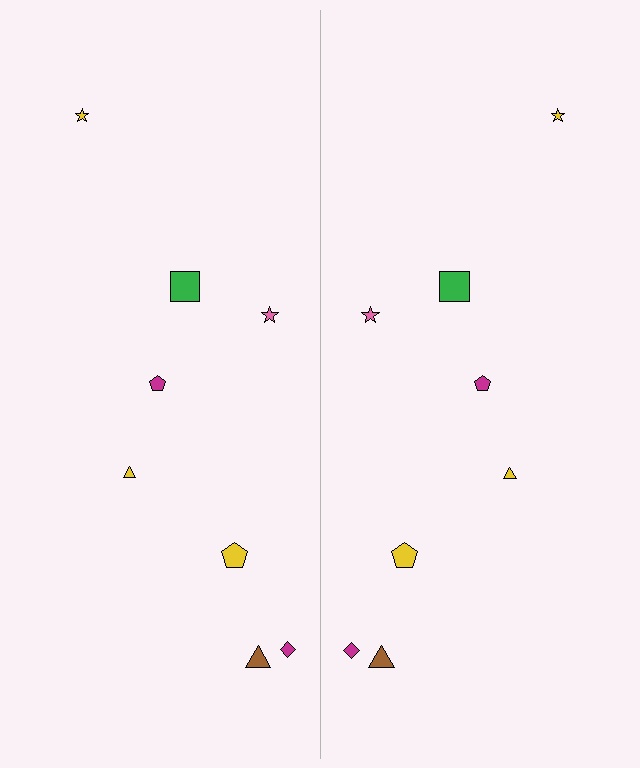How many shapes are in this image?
There are 16 shapes in this image.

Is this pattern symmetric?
Yes, this pattern has bilateral (reflection) symmetry.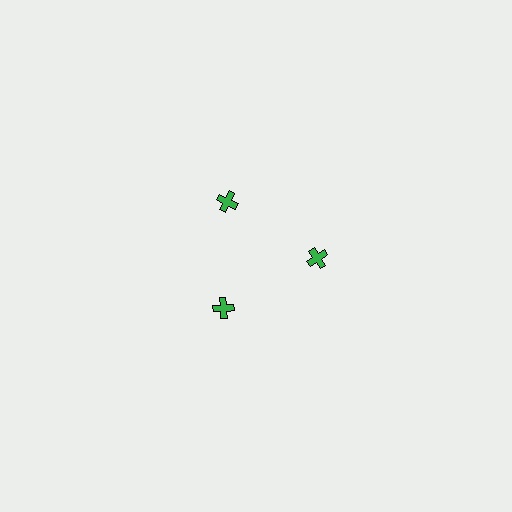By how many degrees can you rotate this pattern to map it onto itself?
The pattern maps onto itself every 120 degrees of rotation.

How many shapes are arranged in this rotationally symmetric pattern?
There are 3 shapes, arranged in 3 groups of 1.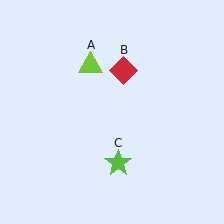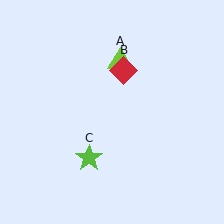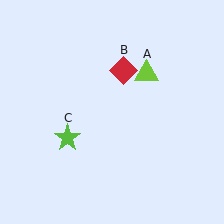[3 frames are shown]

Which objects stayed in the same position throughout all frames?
Red diamond (object B) remained stationary.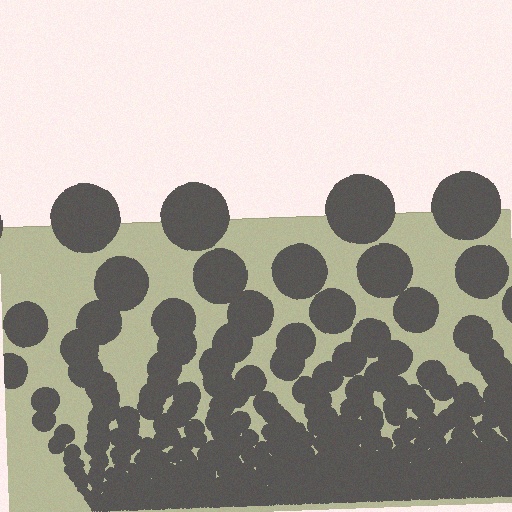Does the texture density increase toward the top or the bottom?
Density increases toward the bottom.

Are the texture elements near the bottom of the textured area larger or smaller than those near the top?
Smaller. The gradient is inverted — elements near the bottom are smaller and denser.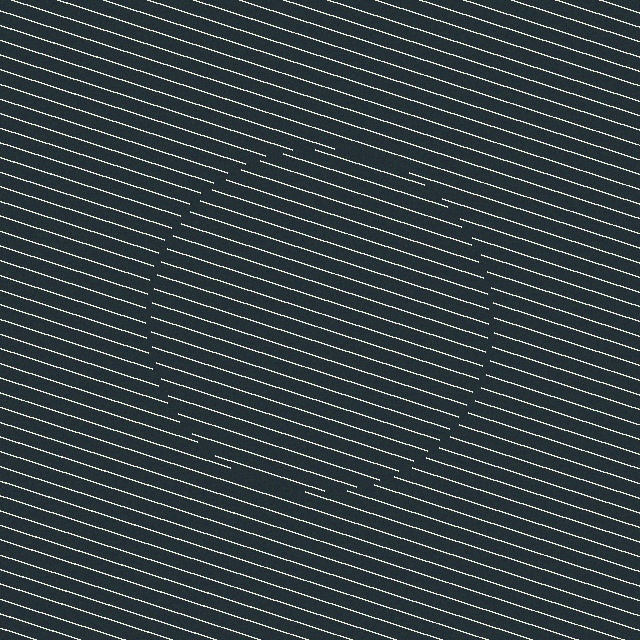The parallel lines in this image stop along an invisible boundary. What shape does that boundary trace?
An illusory circle. The interior of the shape contains the same grating, shifted by half a period — the contour is defined by the phase discontinuity where line-ends from the inner and outer gratings abut.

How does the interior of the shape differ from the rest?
The interior of the shape contains the same grating, shifted by half a period — the contour is defined by the phase discontinuity where line-ends from the inner and outer gratings abut.